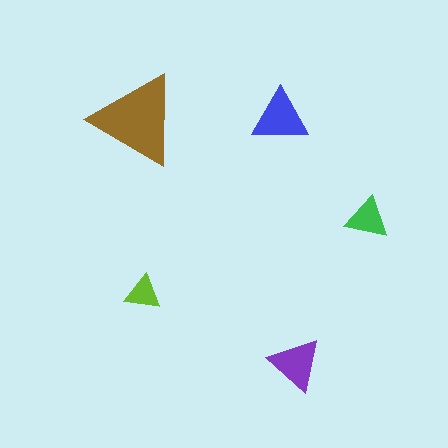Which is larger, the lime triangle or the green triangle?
The green one.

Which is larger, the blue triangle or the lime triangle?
The blue one.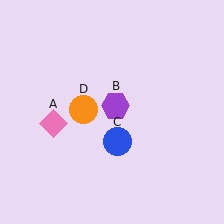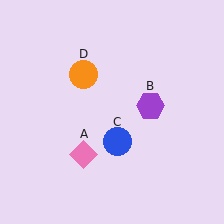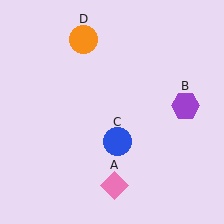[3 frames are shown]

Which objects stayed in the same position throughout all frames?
Blue circle (object C) remained stationary.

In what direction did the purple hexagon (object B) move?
The purple hexagon (object B) moved right.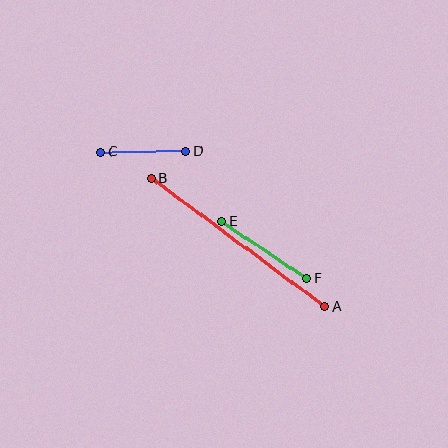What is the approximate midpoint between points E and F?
The midpoint is at approximately (265, 250) pixels.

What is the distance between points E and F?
The distance is approximately 103 pixels.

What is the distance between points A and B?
The distance is approximately 215 pixels.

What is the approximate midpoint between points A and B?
The midpoint is at approximately (238, 243) pixels.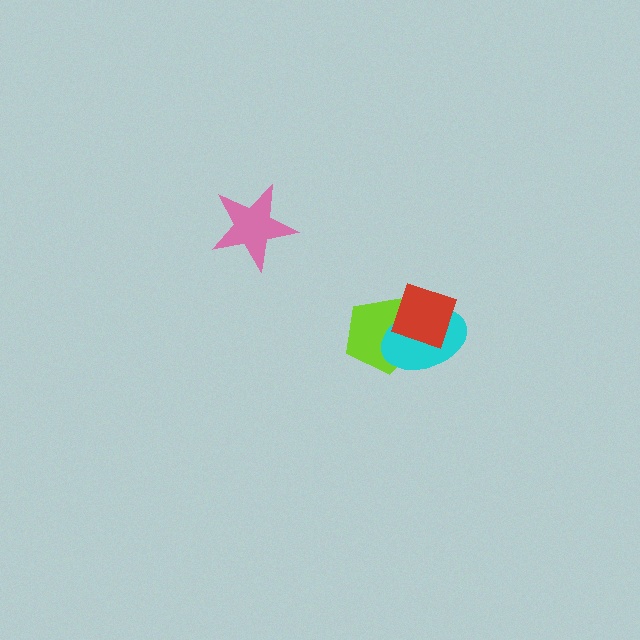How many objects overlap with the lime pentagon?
2 objects overlap with the lime pentagon.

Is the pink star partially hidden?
No, no other shape covers it.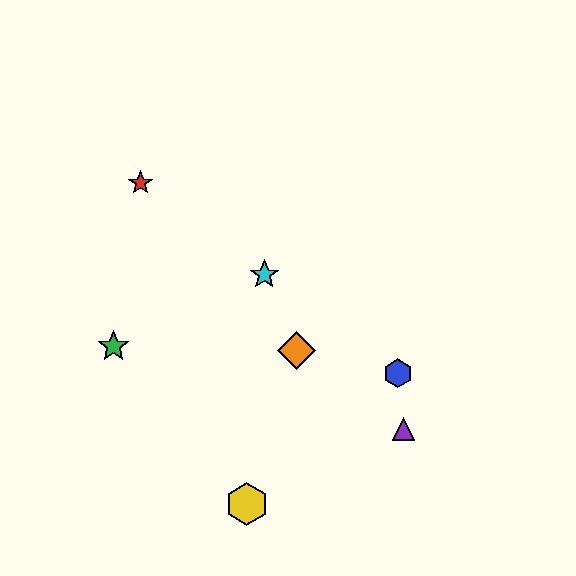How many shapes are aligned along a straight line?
3 shapes (the red star, the blue hexagon, the cyan star) are aligned along a straight line.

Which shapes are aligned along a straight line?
The red star, the blue hexagon, the cyan star are aligned along a straight line.